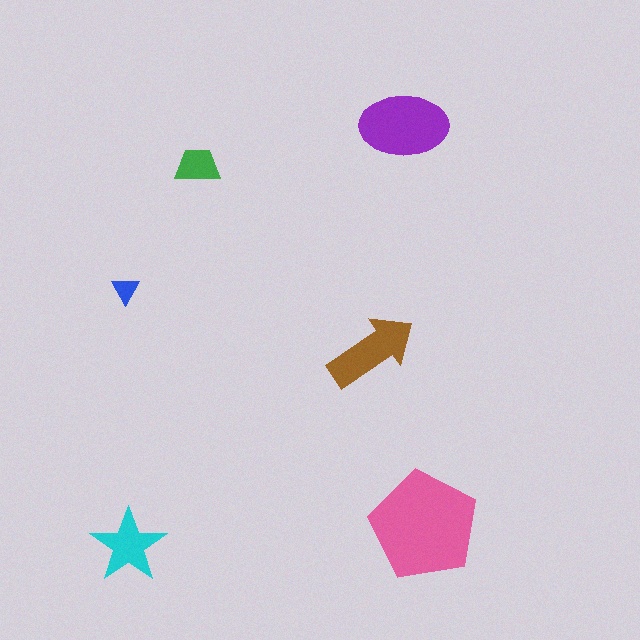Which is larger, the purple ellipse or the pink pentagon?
The pink pentagon.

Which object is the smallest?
The blue triangle.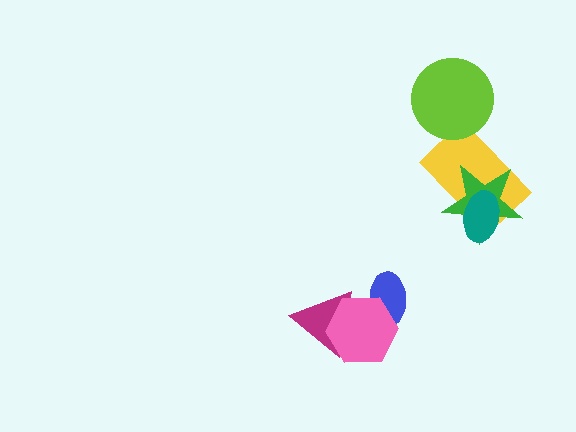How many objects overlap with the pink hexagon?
2 objects overlap with the pink hexagon.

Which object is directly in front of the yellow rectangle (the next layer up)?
The green star is directly in front of the yellow rectangle.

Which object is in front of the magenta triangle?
The pink hexagon is in front of the magenta triangle.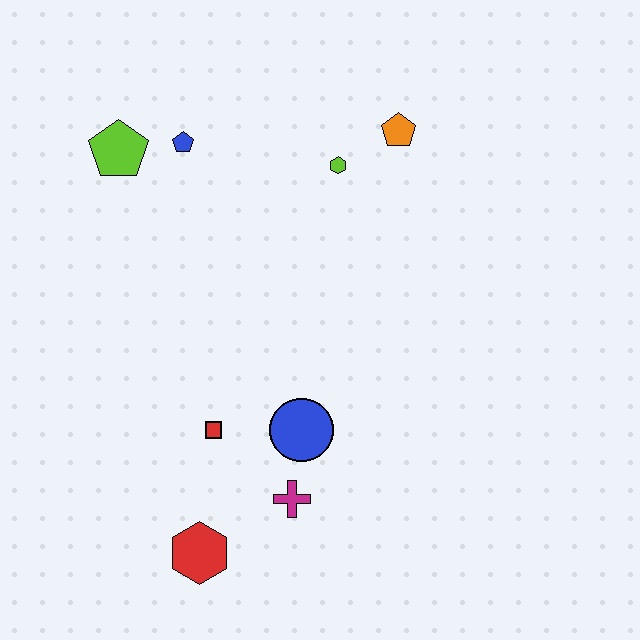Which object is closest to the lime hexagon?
The orange pentagon is closest to the lime hexagon.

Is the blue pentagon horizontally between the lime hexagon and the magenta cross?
No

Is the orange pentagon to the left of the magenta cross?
No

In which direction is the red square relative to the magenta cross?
The red square is to the left of the magenta cross.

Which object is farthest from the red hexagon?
The orange pentagon is farthest from the red hexagon.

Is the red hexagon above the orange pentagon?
No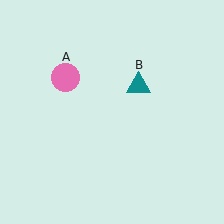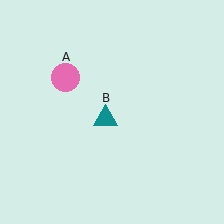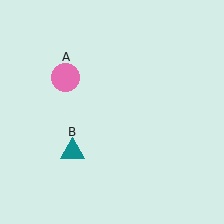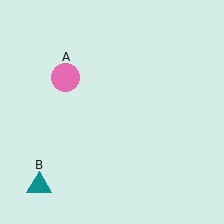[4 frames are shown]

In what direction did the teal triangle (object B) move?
The teal triangle (object B) moved down and to the left.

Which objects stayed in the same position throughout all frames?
Pink circle (object A) remained stationary.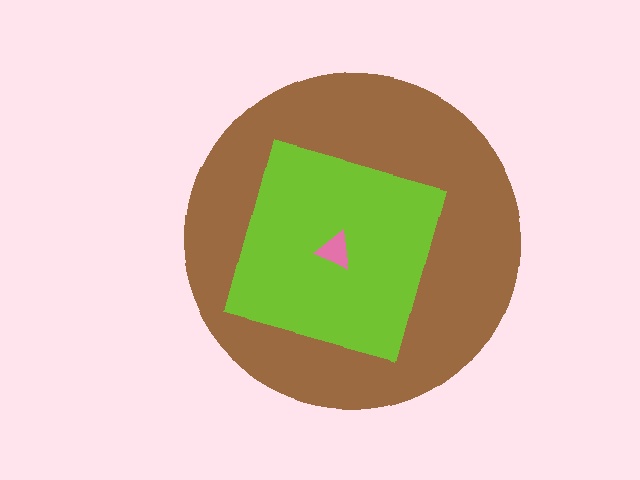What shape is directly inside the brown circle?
The lime square.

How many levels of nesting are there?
3.